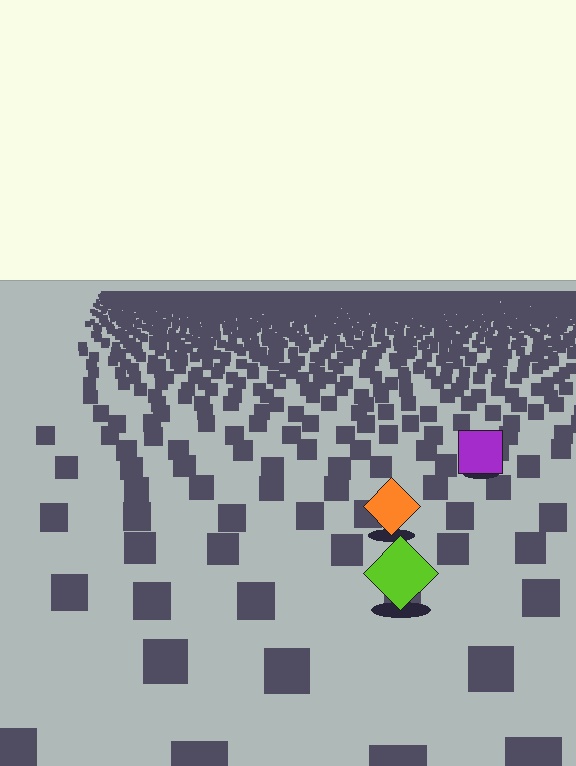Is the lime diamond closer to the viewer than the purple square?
Yes. The lime diamond is closer — you can tell from the texture gradient: the ground texture is coarser near it.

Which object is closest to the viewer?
The lime diamond is closest. The texture marks near it are larger and more spread out.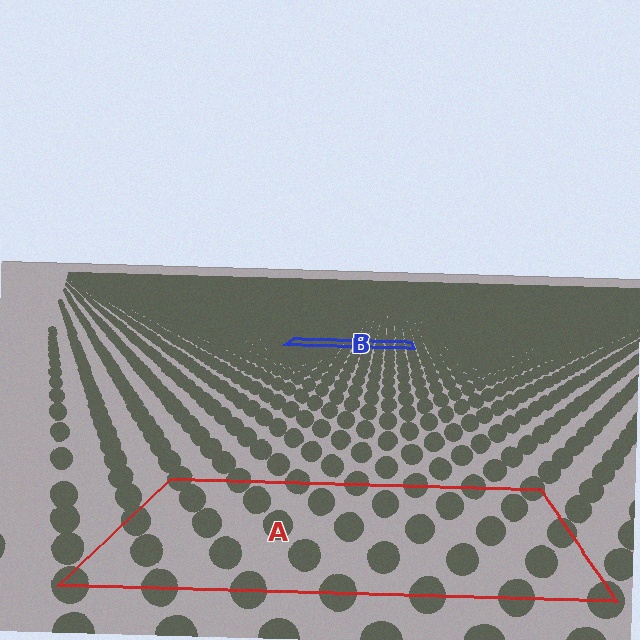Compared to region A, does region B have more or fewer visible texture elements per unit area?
Region B has more texture elements per unit area — they are packed more densely because it is farther away.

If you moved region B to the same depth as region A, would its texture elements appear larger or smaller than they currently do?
They would appear larger. At a closer depth, the same texture elements are projected at a bigger on-screen size.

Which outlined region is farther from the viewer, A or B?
Region B is farther from the viewer — the texture elements inside it appear smaller and more densely packed.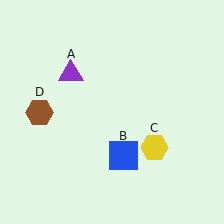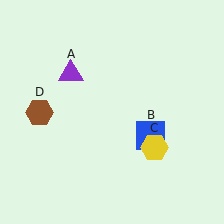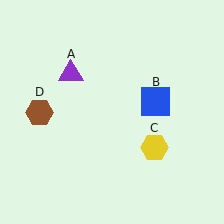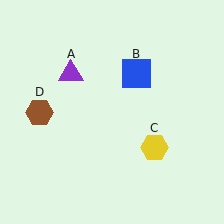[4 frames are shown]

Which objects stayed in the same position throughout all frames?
Purple triangle (object A) and yellow hexagon (object C) and brown hexagon (object D) remained stationary.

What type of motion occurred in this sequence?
The blue square (object B) rotated counterclockwise around the center of the scene.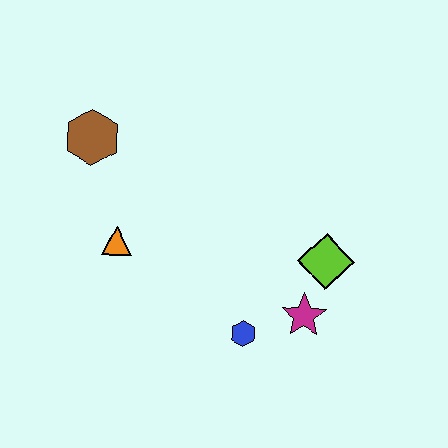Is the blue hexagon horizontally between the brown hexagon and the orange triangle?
No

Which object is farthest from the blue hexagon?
The brown hexagon is farthest from the blue hexagon.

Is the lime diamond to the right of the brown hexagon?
Yes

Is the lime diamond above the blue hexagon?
Yes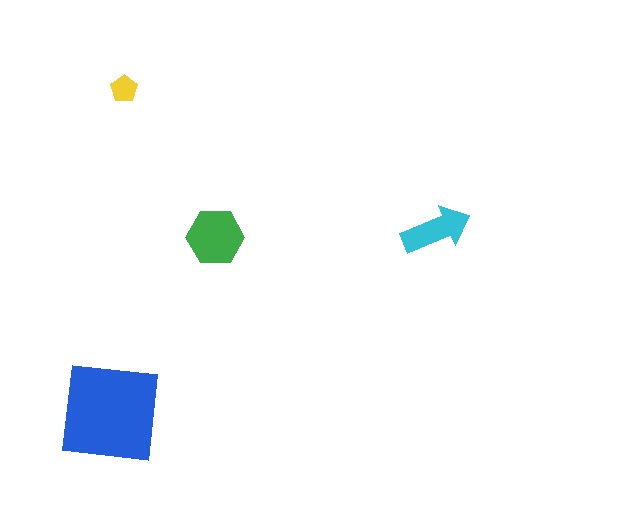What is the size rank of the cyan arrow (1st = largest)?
3rd.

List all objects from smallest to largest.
The yellow pentagon, the cyan arrow, the green hexagon, the blue square.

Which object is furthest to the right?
The cyan arrow is rightmost.